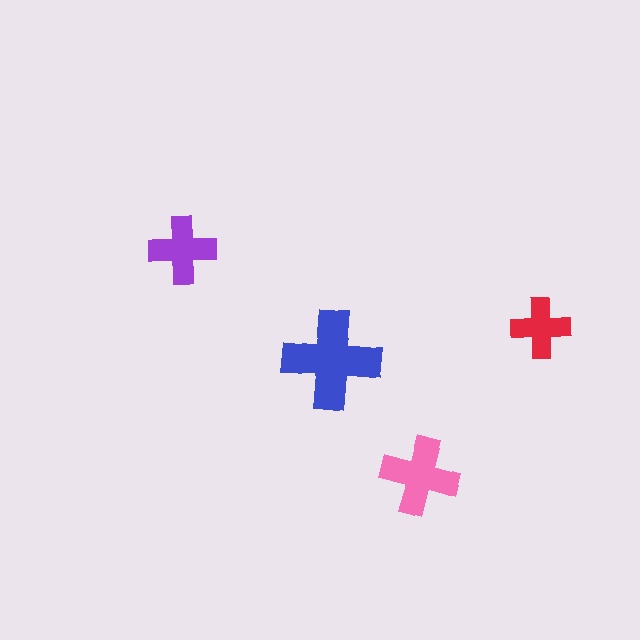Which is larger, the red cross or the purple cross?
The purple one.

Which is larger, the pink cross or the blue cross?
The blue one.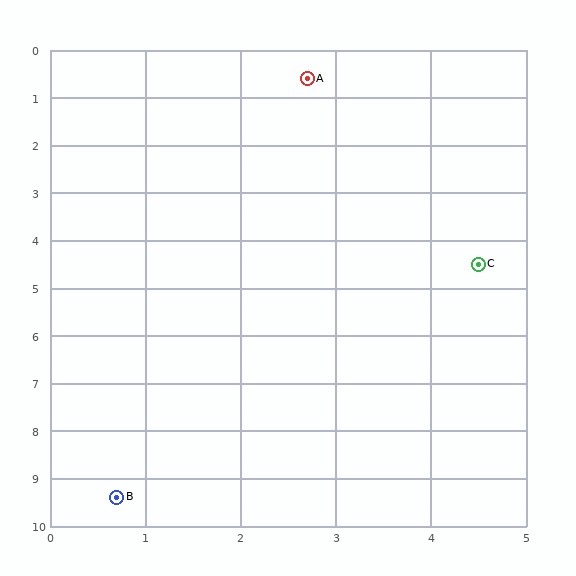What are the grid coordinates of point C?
Point C is at approximately (4.5, 4.5).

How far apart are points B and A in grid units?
Points B and A are about 9.0 grid units apart.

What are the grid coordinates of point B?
Point B is at approximately (0.7, 9.4).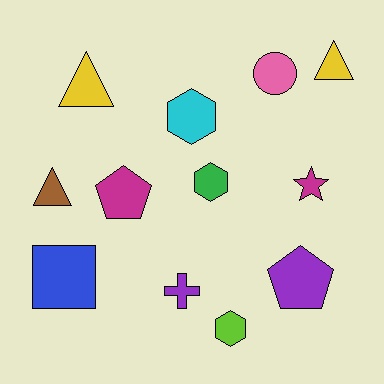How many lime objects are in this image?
There is 1 lime object.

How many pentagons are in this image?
There are 2 pentagons.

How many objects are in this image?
There are 12 objects.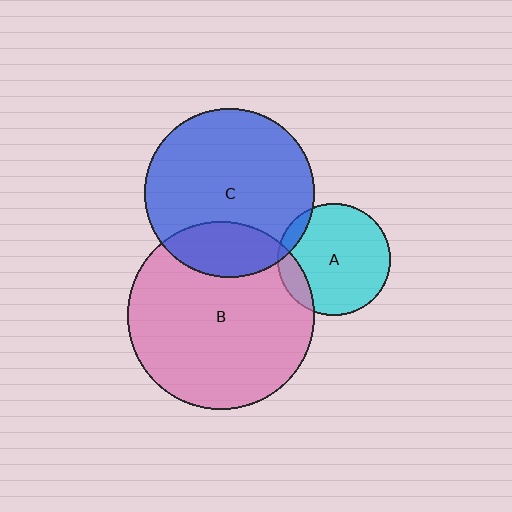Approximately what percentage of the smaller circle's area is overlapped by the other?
Approximately 20%.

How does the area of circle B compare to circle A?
Approximately 2.8 times.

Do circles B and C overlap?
Yes.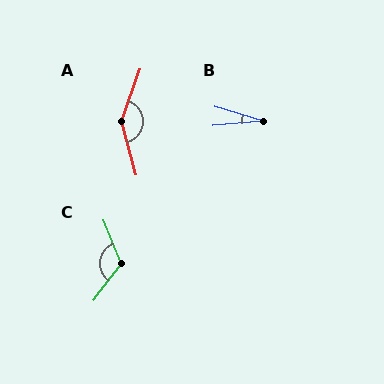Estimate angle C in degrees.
Approximately 120 degrees.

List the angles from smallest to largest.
B (23°), C (120°), A (145°).